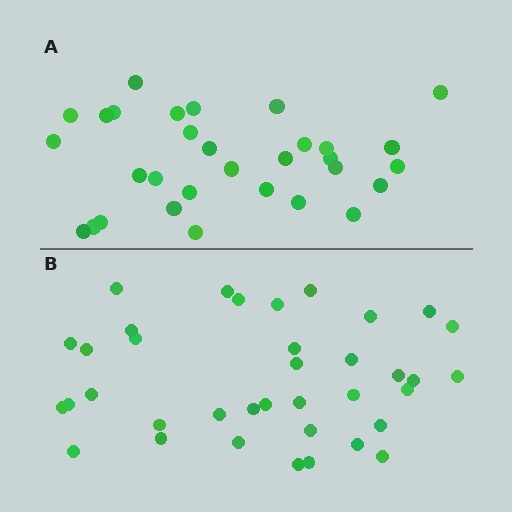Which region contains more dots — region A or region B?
Region B (the bottom region) has more dots.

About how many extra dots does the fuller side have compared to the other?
Region B has about 6 more dots than region A.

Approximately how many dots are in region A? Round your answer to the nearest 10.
About 30 dots. (The exact count is 31, which rounds to 30.)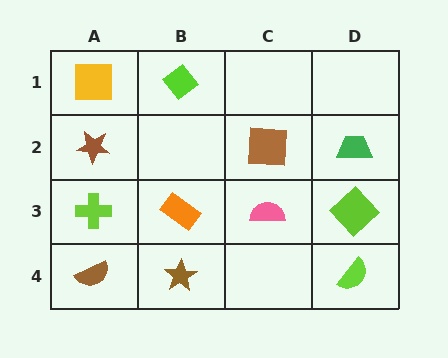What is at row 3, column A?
A lime cross.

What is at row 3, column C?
A pink semicircle.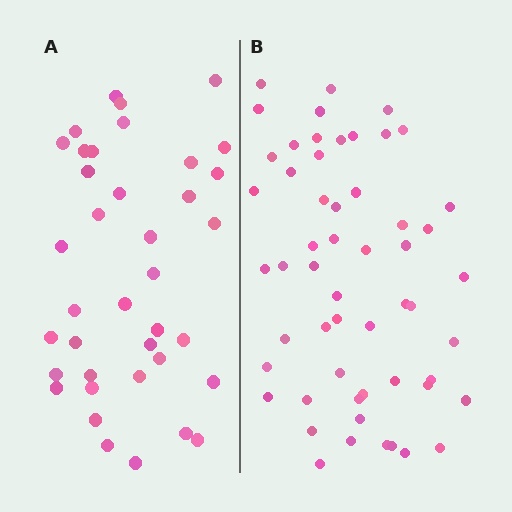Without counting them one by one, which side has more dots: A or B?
Region B (the right region) has more dots.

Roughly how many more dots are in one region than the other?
Region B has approximately 15 more dots than region A.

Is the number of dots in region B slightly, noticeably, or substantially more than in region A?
Region B has noticeably more, but not dramatically so. The ratio is roughly 1.4 to 1.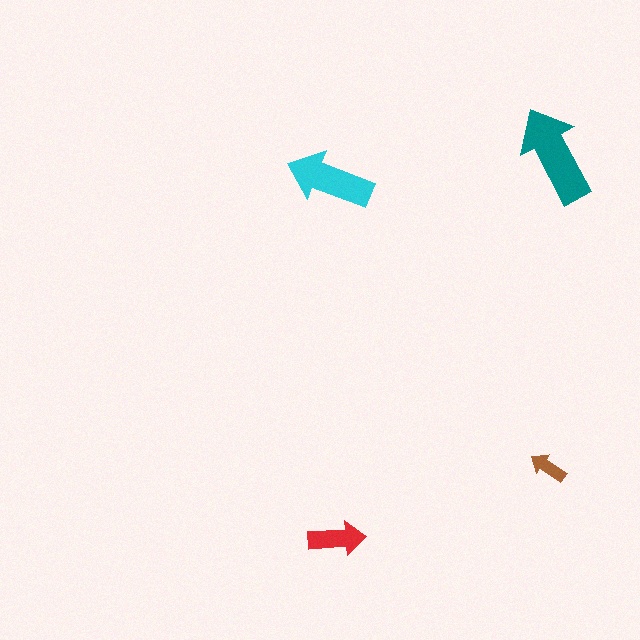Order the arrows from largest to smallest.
the teal one, the cyan one, the red one, the brown one.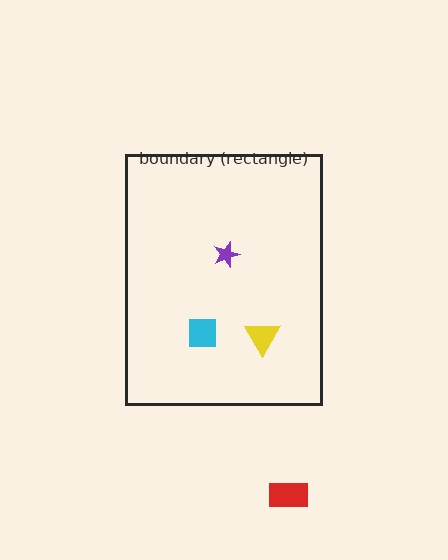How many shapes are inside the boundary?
3 inside, 1 outside.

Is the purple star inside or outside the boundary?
Inside.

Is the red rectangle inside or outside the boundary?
Outside.